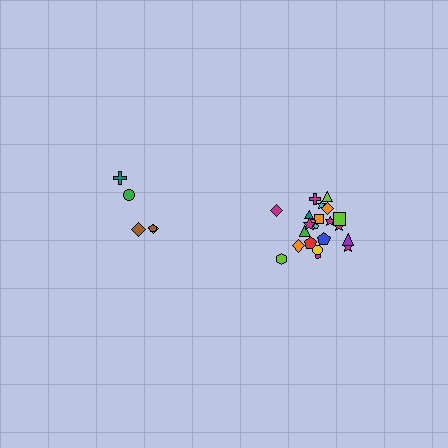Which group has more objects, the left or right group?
The right group.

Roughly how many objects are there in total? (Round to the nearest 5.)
Roughly 25 objects in total.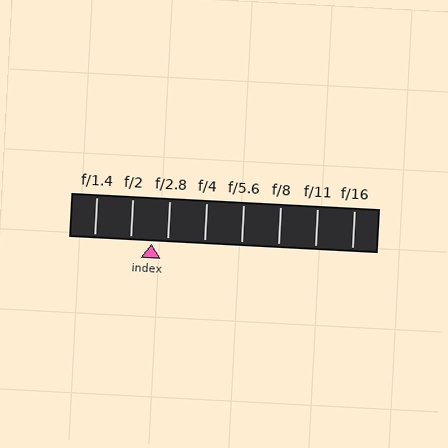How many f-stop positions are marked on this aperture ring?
There are 8 f-stop positions marked.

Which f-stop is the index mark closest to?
The index mark is closest to f/2.8.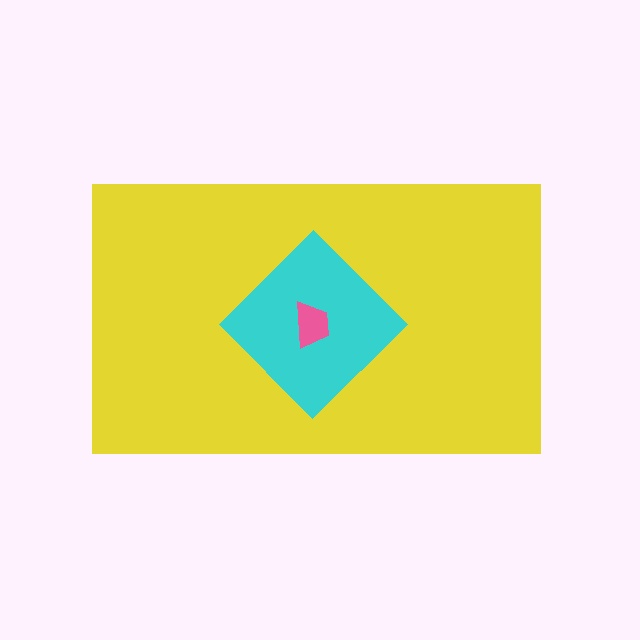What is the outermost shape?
The yellow rectangle.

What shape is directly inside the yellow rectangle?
The cyan diamond.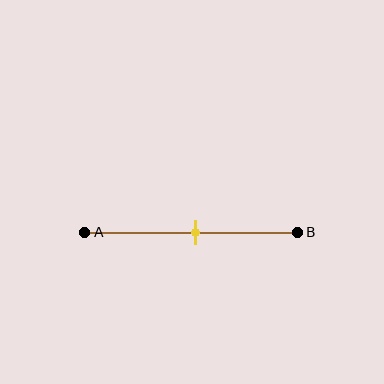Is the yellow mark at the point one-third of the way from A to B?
No, the mark is at about 50% from A, not at the 33% one-third point.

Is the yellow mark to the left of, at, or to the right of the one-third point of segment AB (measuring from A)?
The yellow mark is to the right of the one-third point of segment AB.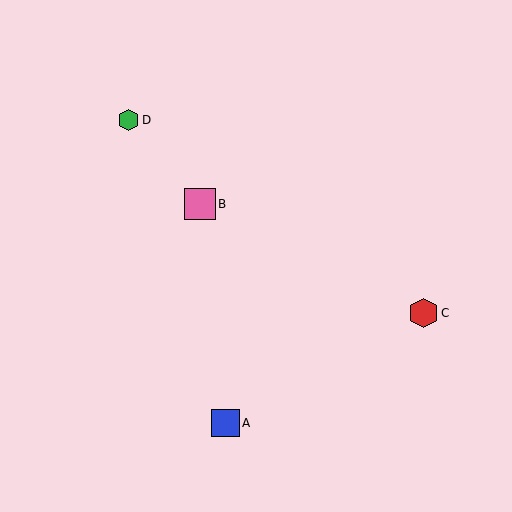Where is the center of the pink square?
The center of the pink square is at (200, 204).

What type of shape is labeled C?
Shape C is a red hexagon.